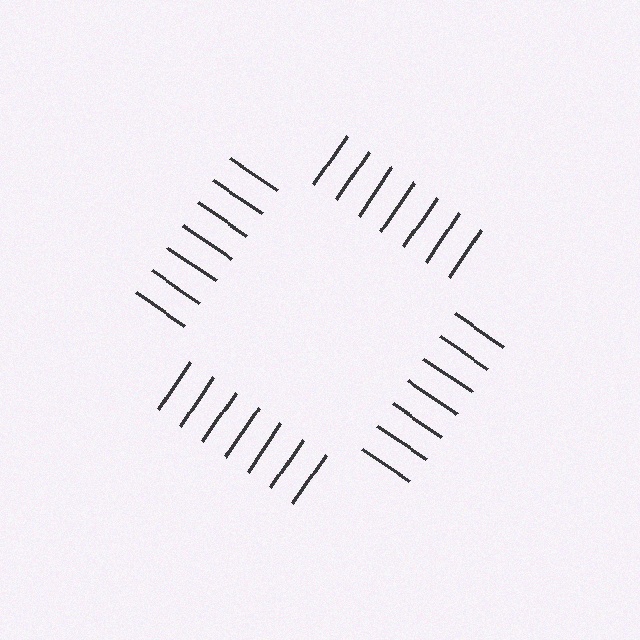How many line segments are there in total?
28 — 7 along each of the 4 edges.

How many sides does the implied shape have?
4 sides — the line-ends trace a square.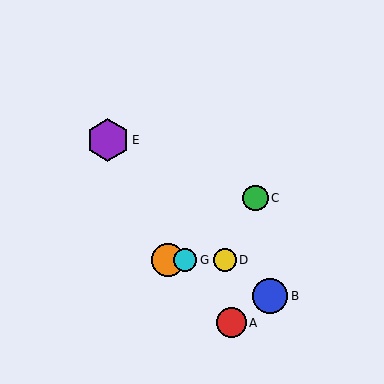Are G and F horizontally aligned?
Yes, both are at y≈260.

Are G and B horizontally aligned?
No, G is at y≈260 and B is at y≈296.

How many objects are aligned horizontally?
3 objects (D, F, G) are aligned horizontally.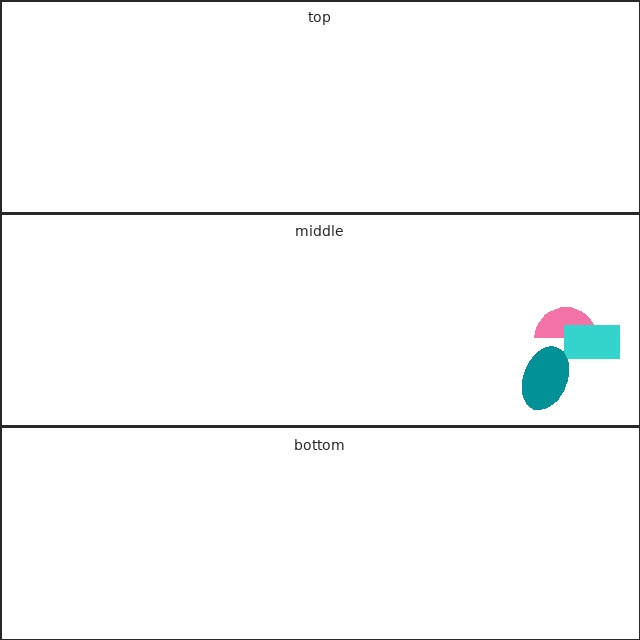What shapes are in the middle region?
The pink semicircle, the cyan rectangle, the teal ellipse.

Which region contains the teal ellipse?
The middle region.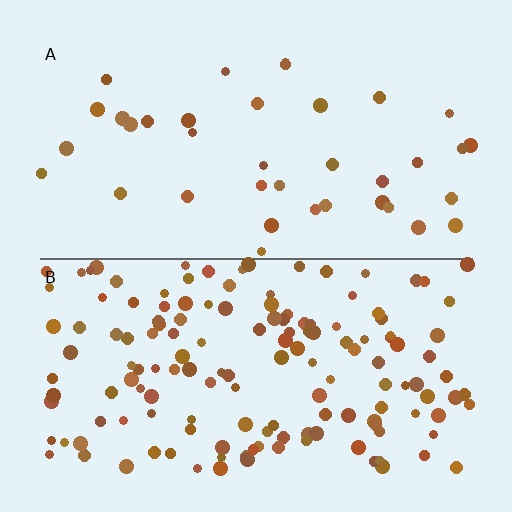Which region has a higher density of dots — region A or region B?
B (the bottom).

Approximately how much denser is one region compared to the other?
Approximately 4.0× — region B over region A.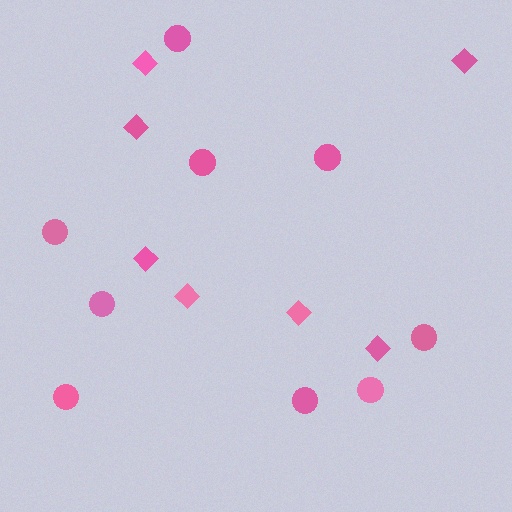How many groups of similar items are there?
There are 2 groups: one group of circles (9) and one group of diamonds (7).